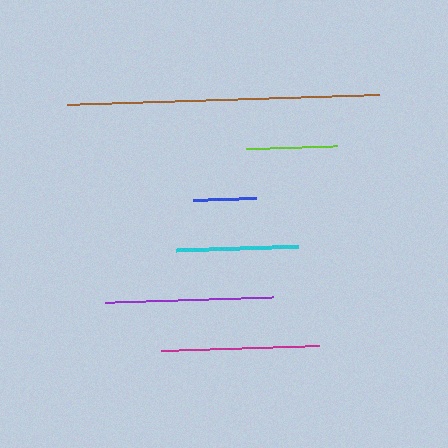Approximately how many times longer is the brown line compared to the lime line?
The brown line is approximately 3.4 times the length of the lime line.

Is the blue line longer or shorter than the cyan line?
The cyan line is longer than the blue line.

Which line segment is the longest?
The brown line is the longest at approximately 312 pixels.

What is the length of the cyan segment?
The cyan segment is approximately 122 pixels long.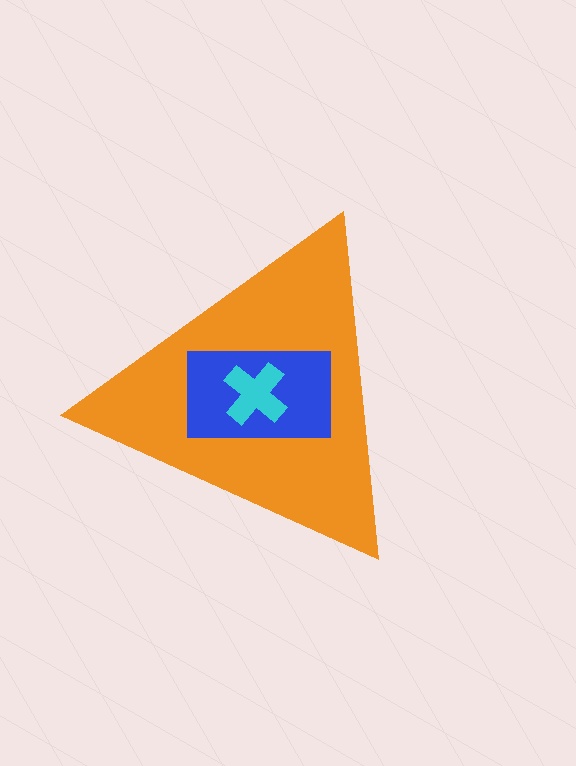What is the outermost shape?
The orange triangle.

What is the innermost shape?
The cyan cross.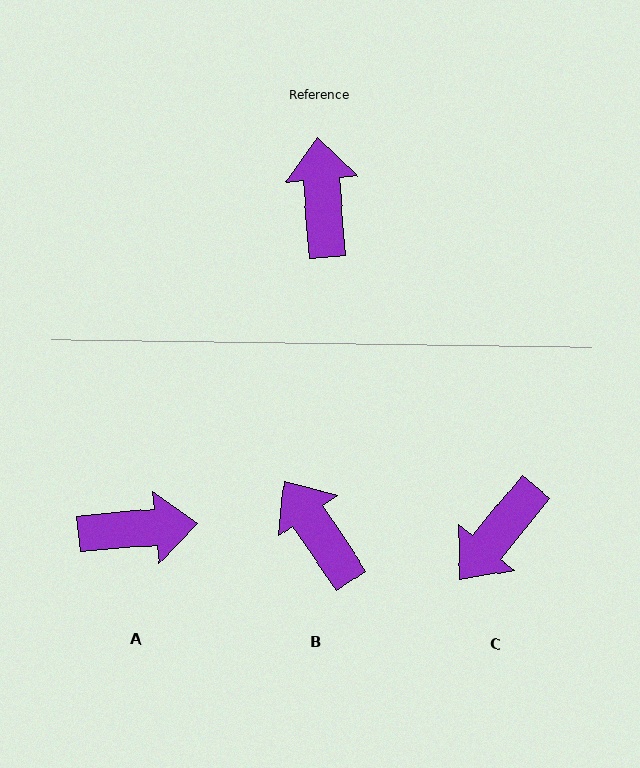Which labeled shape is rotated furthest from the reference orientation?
C, about 137 degrees away.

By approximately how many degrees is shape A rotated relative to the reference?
Approximately 89 degrees clockwise.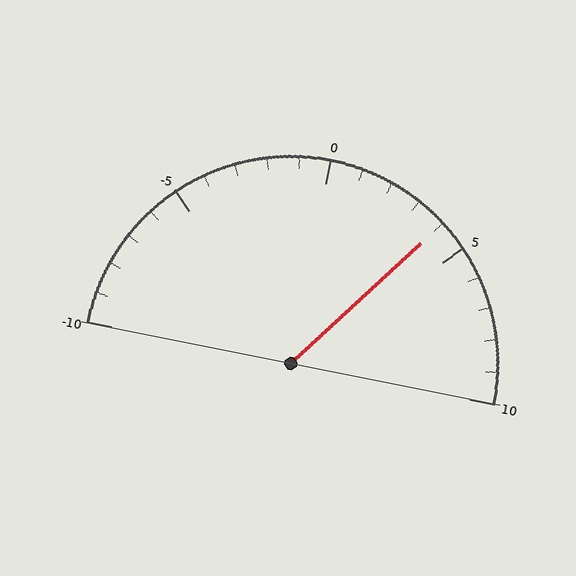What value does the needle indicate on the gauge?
The needle indicates approximately 4.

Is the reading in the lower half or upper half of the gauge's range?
The reading is in the upper half of the range (-10 to 10).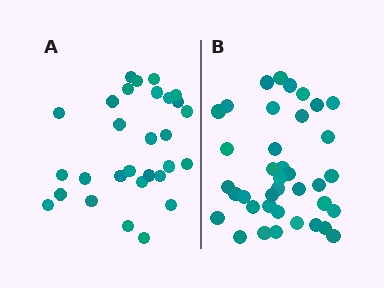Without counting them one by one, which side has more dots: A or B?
Region B (the right region) has more dots.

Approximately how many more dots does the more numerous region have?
Region B has roughly 8 or so more dots than region A.